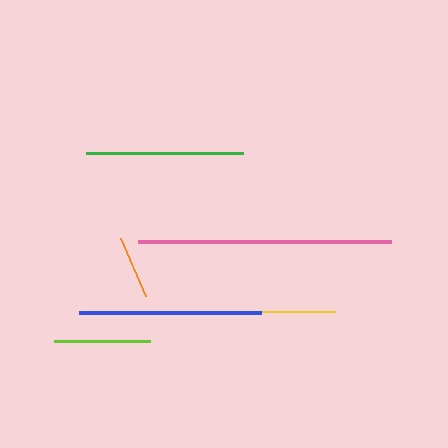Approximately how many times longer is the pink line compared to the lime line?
The pink line is approximately 2.6 times the length of the lime line.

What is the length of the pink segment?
The pink segment is approximately 253 pixels long.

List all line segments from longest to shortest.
From longest to shortest: pink, yellow, blue, green, lime, orange.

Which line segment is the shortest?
The orange line is the shortest at approximately 63 pixels.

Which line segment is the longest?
The pink line is the longest at approximately 253 pixels.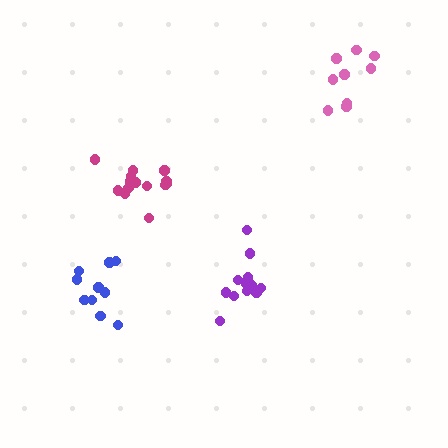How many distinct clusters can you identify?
There are 4 distinct clusters.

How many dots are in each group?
Group 1: 12 dots, Group 2: 10 dots, Group 3: 14 dots, Group 4: 9 dots (45 total).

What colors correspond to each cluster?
The clusters are colored: purple, blue, magenta, pink.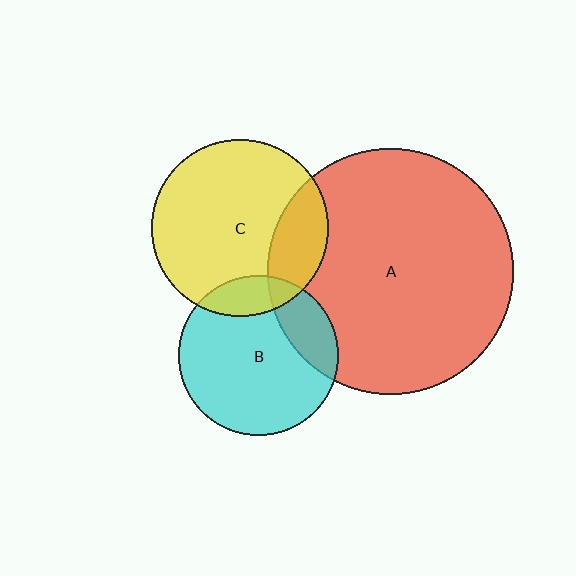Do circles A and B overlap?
Yes.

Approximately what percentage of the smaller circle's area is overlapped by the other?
Approximately 20%.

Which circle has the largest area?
Circle A (red).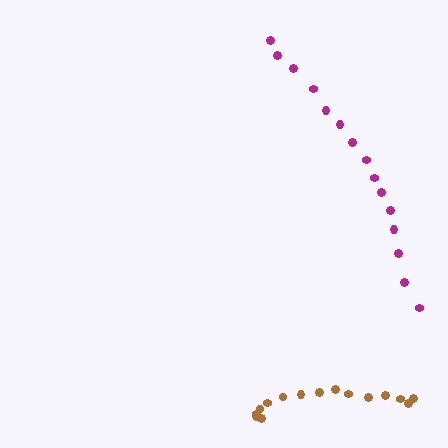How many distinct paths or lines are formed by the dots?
There are 2 distinct paths.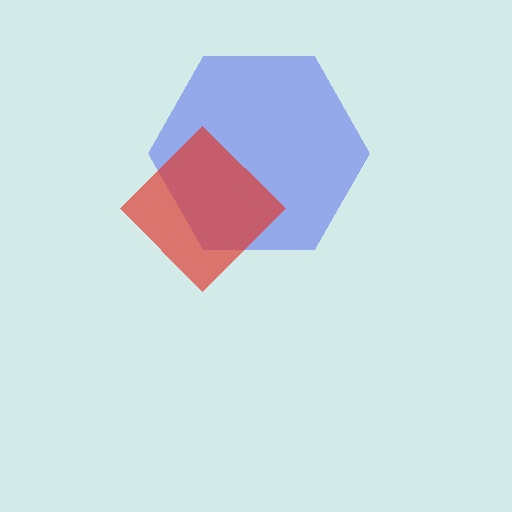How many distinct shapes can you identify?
There are 2 distinct shapes: a blue hexagon, a red diamond.